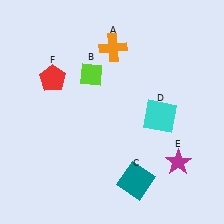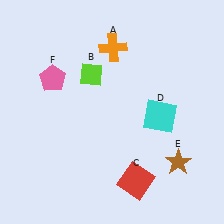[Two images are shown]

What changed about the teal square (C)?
In Image 1, C is teal. In Image 2, it changed to red.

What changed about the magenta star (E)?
In Image 1, E is magenta. In Image 2, it changed to brown.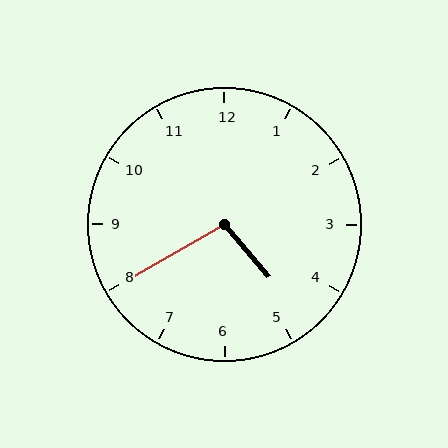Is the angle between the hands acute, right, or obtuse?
It is obtuse.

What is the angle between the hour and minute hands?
Approximately 100 degrees.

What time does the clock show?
4:40.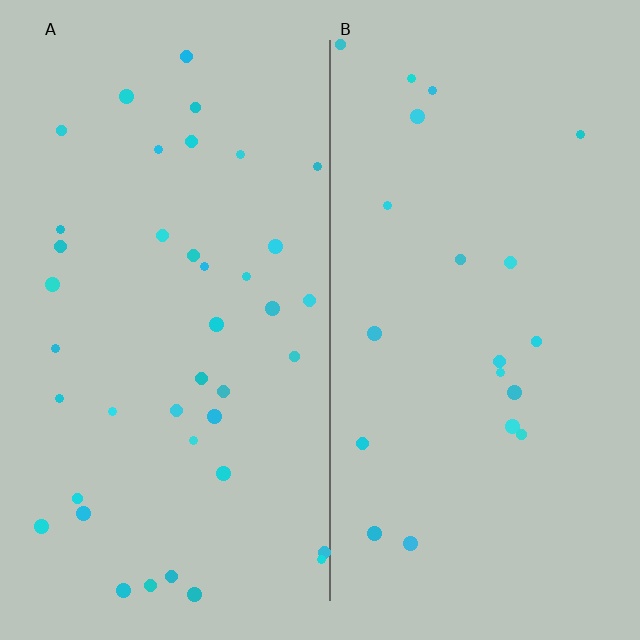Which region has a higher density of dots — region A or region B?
A (the left).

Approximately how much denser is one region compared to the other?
Approximately 2.0× — region A over region B.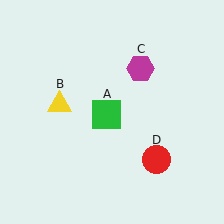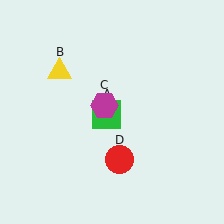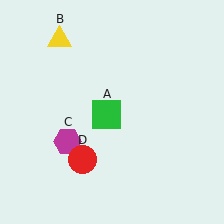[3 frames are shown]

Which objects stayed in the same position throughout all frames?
Green square (object A) remained stationary.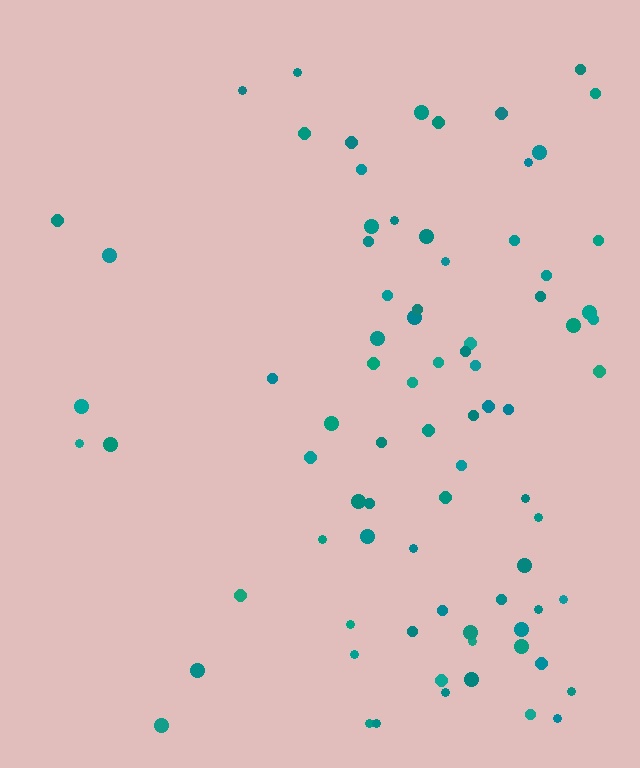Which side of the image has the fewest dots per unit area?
The left.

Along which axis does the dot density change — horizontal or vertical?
Horizontal.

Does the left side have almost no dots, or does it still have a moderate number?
Still a moderate number, just noticeably fewer than the right.